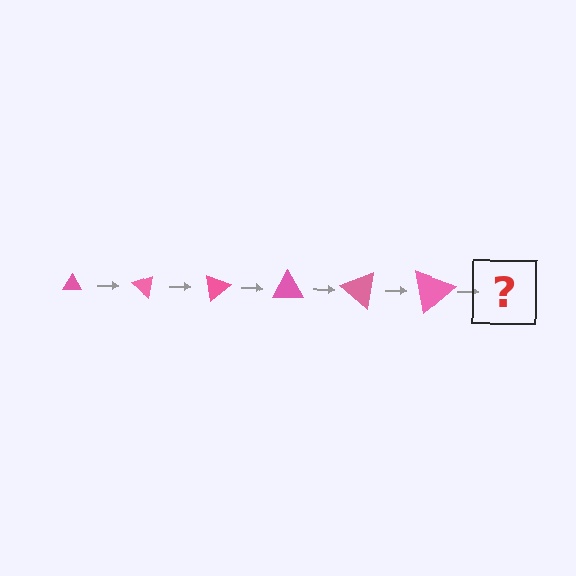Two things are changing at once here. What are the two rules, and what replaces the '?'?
The two rules are that the triangle grows larger each step and it rotates 40 degrees each step. The '?' should be a triangle, larger than the previous one and rotated 240 degrees from the start.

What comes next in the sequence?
The next element should be a triangle, larger than the previous one and rotated 240 degrees from the start.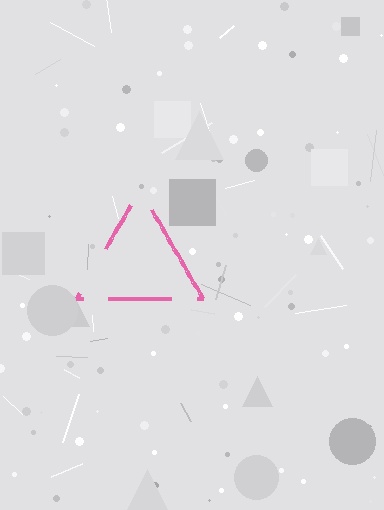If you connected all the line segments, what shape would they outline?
They would outline a triangle.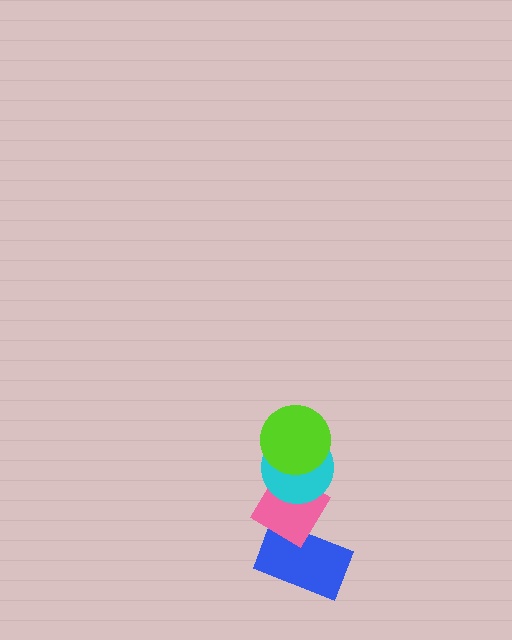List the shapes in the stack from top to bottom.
From top to bottom: the lime circle, the cyan circle, the pink diamond, the blue rectangle.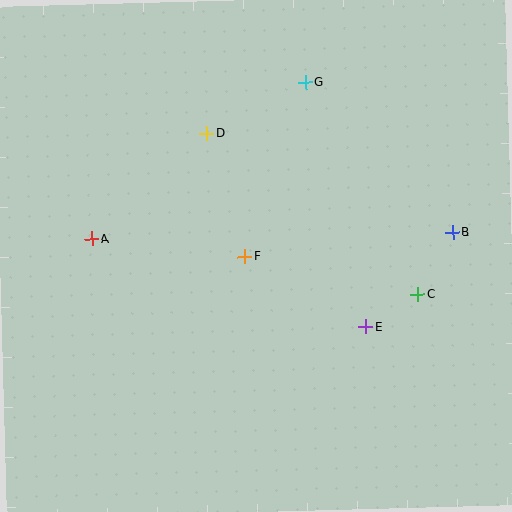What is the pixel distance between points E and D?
The distance between E and D is 251 pixels.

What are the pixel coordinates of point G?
Point G is at (306, 82).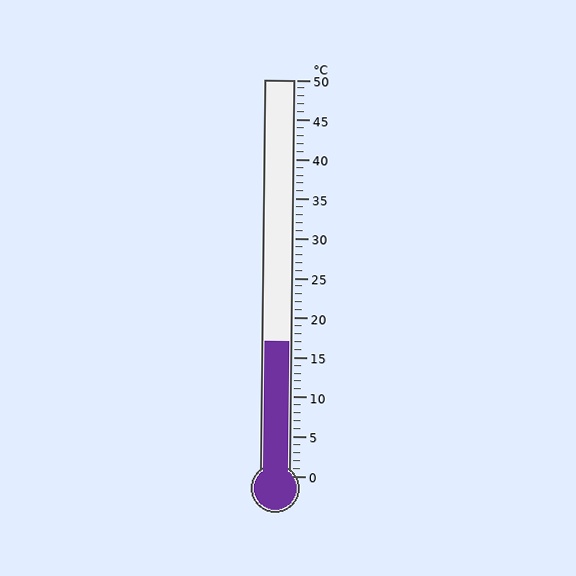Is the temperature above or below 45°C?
The temperature is below 45°C.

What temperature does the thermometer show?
The thermometer shows approximately 17°C.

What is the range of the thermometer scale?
The thermometer scale ranges from 0°C to 50°C.